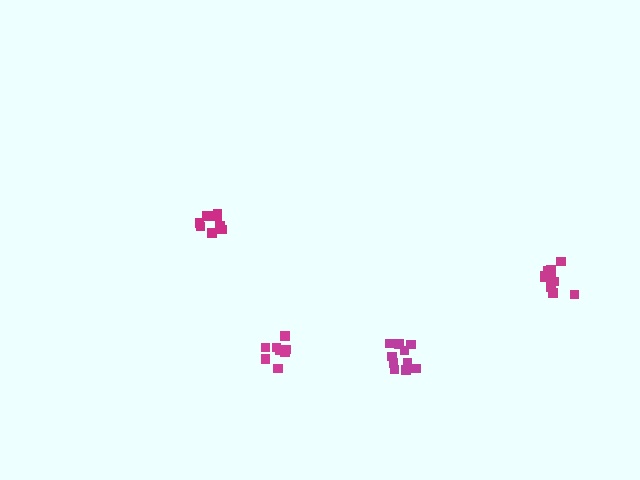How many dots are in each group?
Group 1: 10 dots, Group 2: 8 dots, Group 3: 9 dots, Group 4: 12 dots (39 total).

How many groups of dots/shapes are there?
There are 4 groups.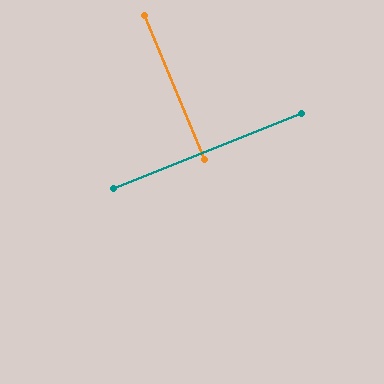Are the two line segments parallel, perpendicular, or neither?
Perpendicular — they meet at approximately 89°.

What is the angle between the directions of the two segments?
Approximately 89 degrees.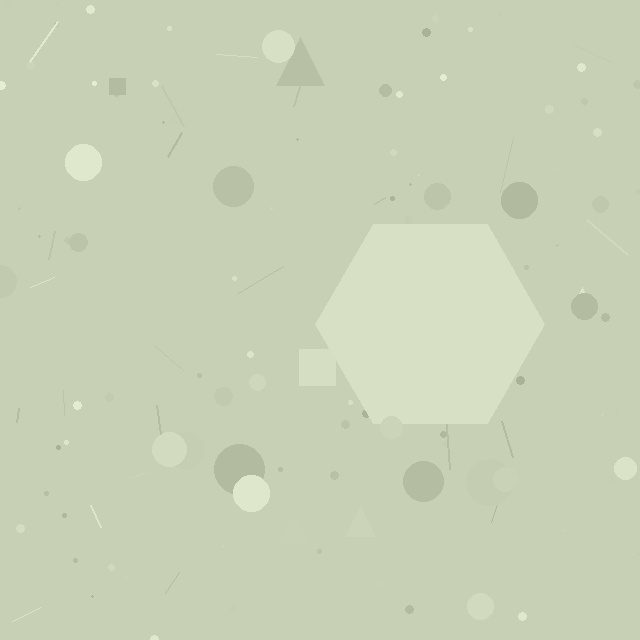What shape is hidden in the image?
A hexagon is hidden in the image.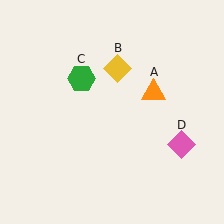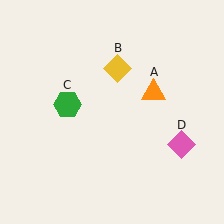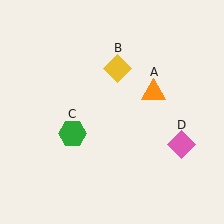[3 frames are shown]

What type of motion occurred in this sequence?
The green hexagon (object C) rotated counterclockwise around the center of the scene.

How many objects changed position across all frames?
1 object changed position: green hexagon (object C).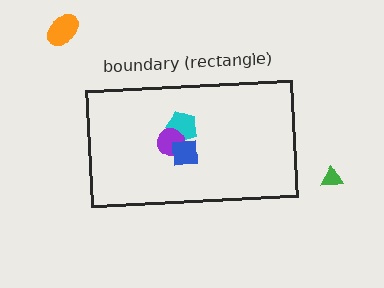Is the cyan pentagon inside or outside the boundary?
Inside.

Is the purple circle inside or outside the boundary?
Inside.